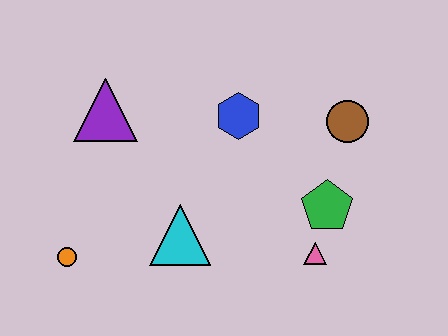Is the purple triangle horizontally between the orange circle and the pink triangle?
Yes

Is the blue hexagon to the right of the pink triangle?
No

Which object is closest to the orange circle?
The cyan triangle is closest to the orange circle.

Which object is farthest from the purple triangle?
The pink triangle is farthest from the purple triangle.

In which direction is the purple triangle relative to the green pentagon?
The purple triangle is to the left of the green pentagon.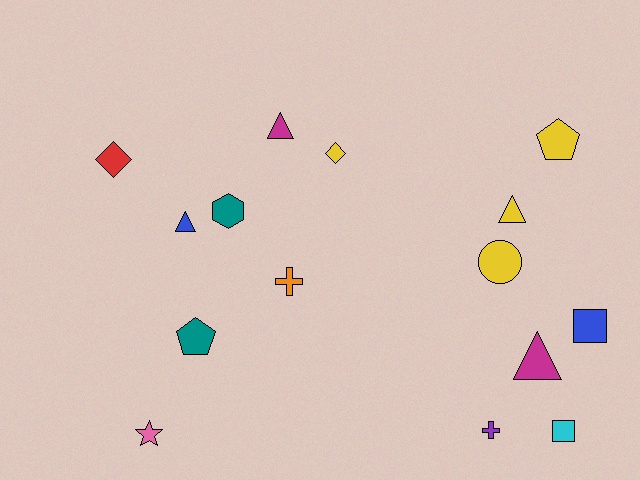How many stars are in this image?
There is 1 star.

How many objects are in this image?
There are 15 objects.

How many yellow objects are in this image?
There are 4 yellow objects.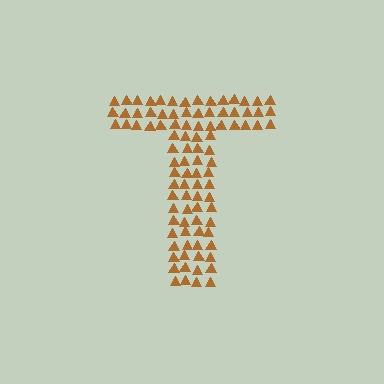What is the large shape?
The large shape is the letter T.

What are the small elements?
The small elements are triangles.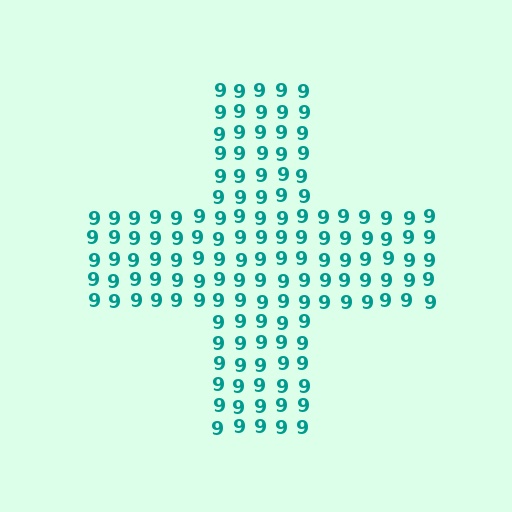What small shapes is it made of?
It is made of small digit 9's.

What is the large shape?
The large shape is a cross.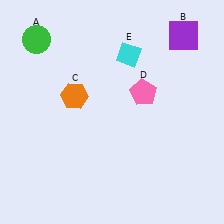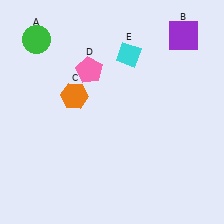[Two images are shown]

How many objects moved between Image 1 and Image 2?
1 object moved between the two images.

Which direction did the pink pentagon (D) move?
The pink pentagon (D) moved left.